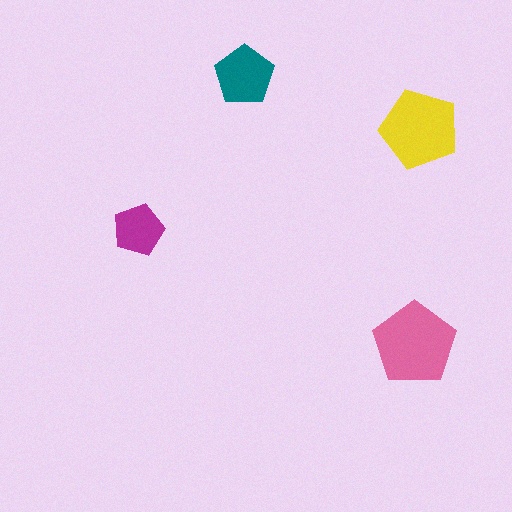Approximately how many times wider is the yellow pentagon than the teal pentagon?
About 1.5 times wider.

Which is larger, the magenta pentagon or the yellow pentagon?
The yellow one.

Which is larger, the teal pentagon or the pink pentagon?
The pink one.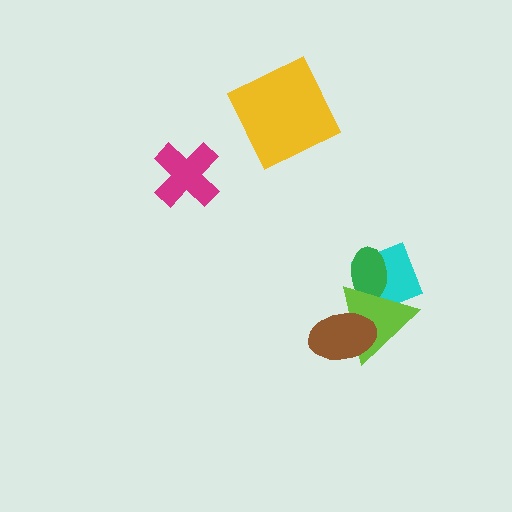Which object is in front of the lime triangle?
The brown ellipse is in front of the lime triangle.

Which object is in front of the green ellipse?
The lime triangle is in front of the green ellipse.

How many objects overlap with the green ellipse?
2 objects overlap with the green ellipse.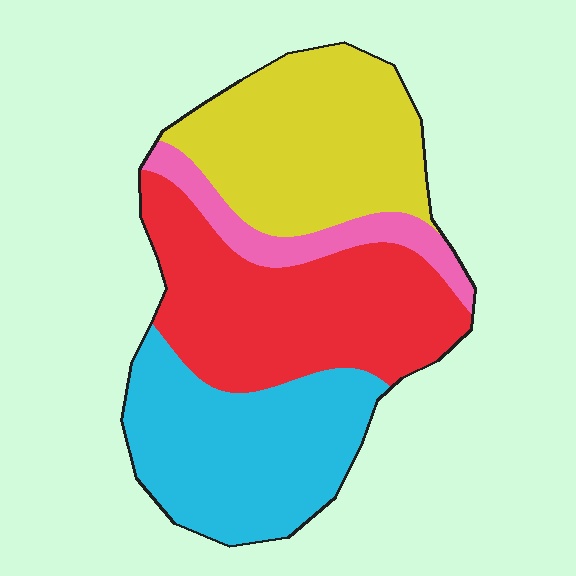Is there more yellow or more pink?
Yellow.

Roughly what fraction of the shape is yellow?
Yellow covers around 30% of the shape.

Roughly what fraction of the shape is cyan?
Cyan takes up about one quarter (1/4) of the shape.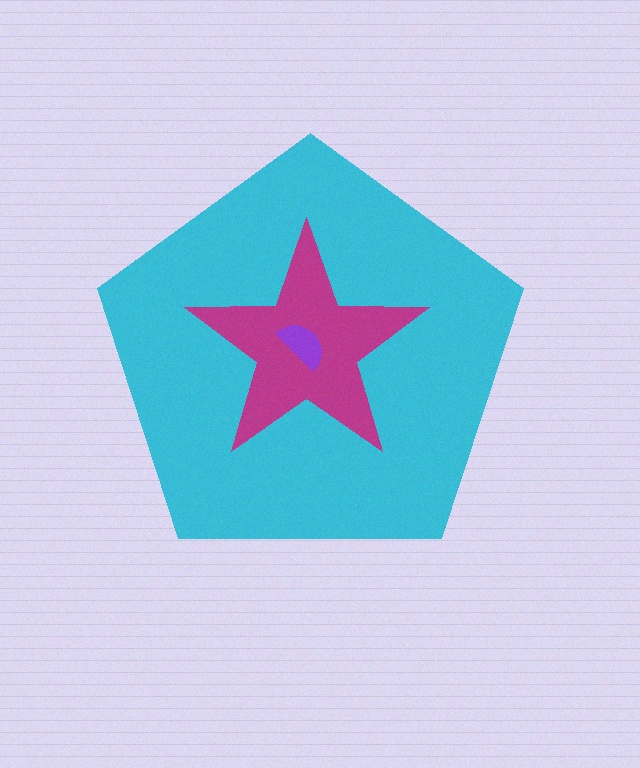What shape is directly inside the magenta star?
The purple semicircle.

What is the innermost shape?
The purple semicircle.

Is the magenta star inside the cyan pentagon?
Yes.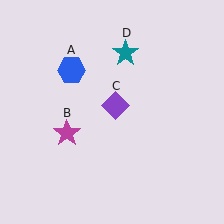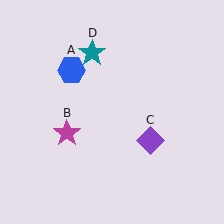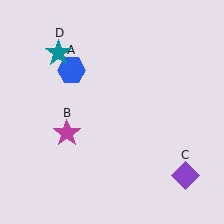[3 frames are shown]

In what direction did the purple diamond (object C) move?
The purple diamond (object C) moved down and to the right.